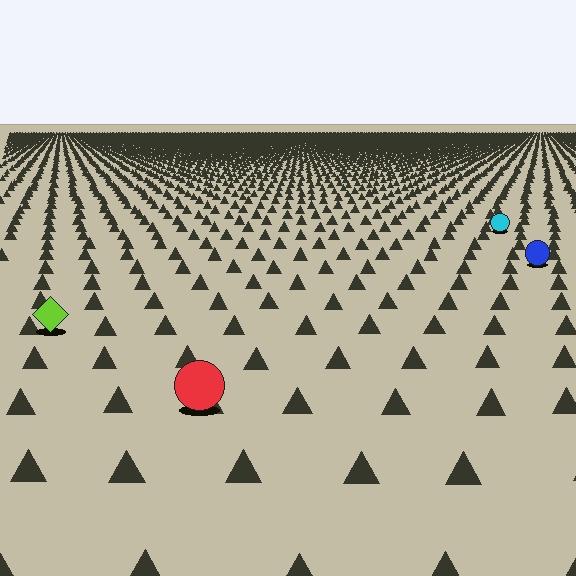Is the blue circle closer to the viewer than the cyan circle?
Yes. The blue circle is closer — you can tell from the texture gradient: the ground texture is coarser near it.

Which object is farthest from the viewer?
The cyan circle is farthest from the viewer. It appears smaller and the ground texture around it is denser.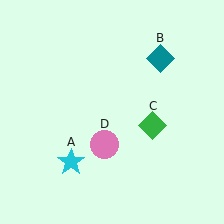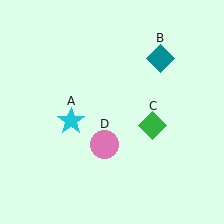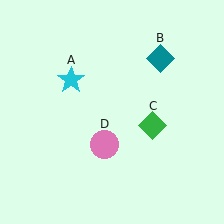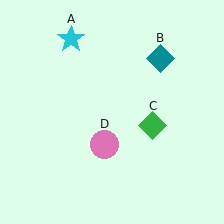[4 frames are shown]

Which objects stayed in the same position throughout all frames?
Teal diamond (object B) and green diamond (object C) and pink circle (object D) remained stationary.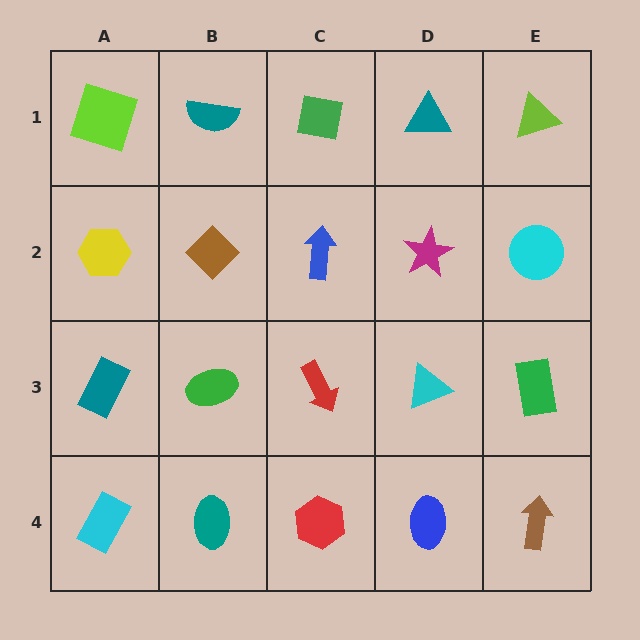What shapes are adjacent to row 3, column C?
A blue arrow (row 2, column C), a red hexagon (row 4, column C), a green ellipse (row 3, column B), a cyan triangle (row 3, column D).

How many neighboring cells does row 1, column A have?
2.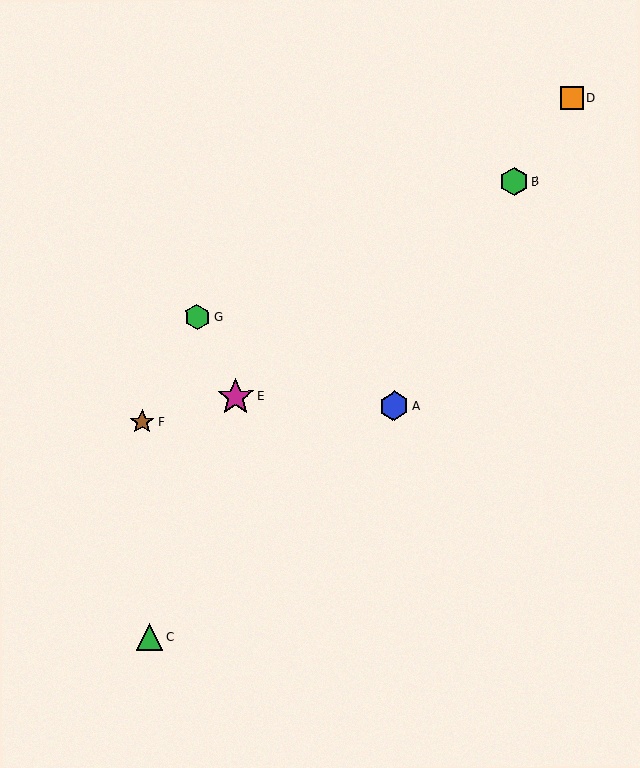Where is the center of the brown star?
The center of the brown star is at (142, 422).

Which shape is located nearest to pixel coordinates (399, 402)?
The blue hexagon (labeled A) at (394, 406) is nearest to that location.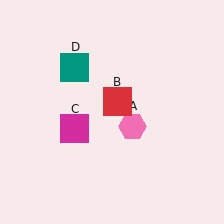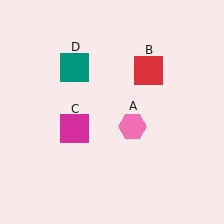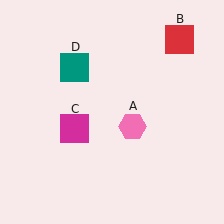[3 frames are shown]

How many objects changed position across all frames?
1 object changed position: red square (object B).